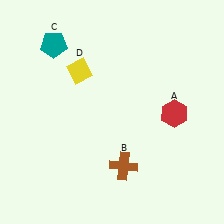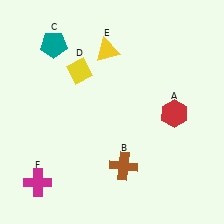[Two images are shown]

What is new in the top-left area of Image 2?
A yellow triangle (E) was added in the top-left area of Image 2.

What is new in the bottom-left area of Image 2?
A magenta cross (F) was added in the bottom-left area of Image 2.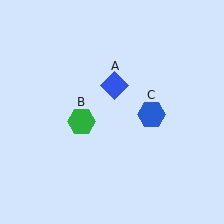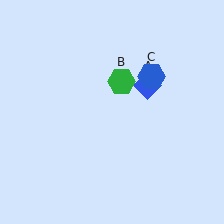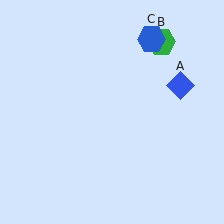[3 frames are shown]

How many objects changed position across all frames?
3 objects changed position: blue diamond (object A), green hexagon (object B), blue hexagon (object C).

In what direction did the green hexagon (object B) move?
The green hexagon (object B) moved up and to the right.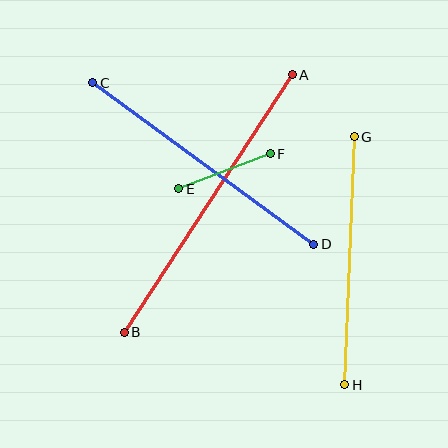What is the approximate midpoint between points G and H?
The midpoint is at approximately (349, 261) pixels.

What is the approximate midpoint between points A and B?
The midpoint is at approximately (208, 204) pixels.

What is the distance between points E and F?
The distance is approximately 98 pixels.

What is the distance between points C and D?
The distance is approximately 274 pixels.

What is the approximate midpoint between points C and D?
The midpoint is at approximately (203, 164) pixels.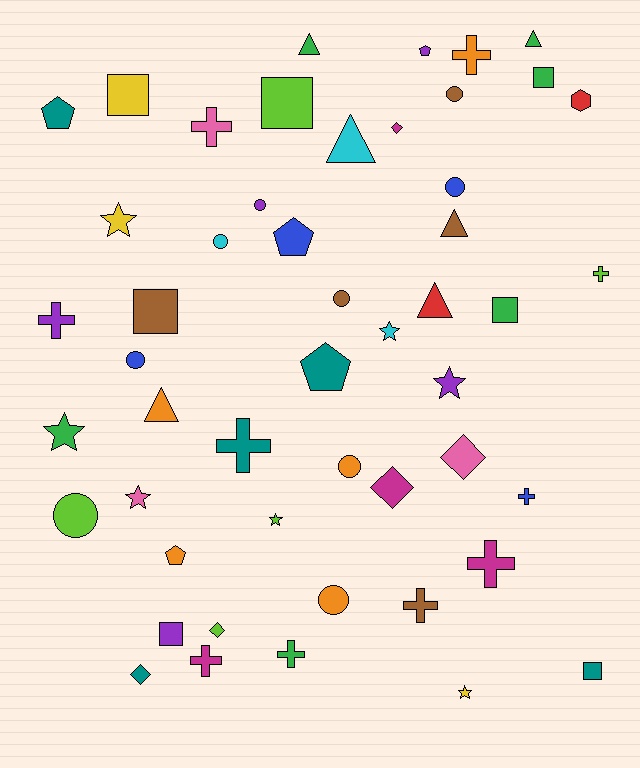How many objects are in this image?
There are 50 objects.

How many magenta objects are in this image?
There are 4 magenta objects.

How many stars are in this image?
There are 7 stars.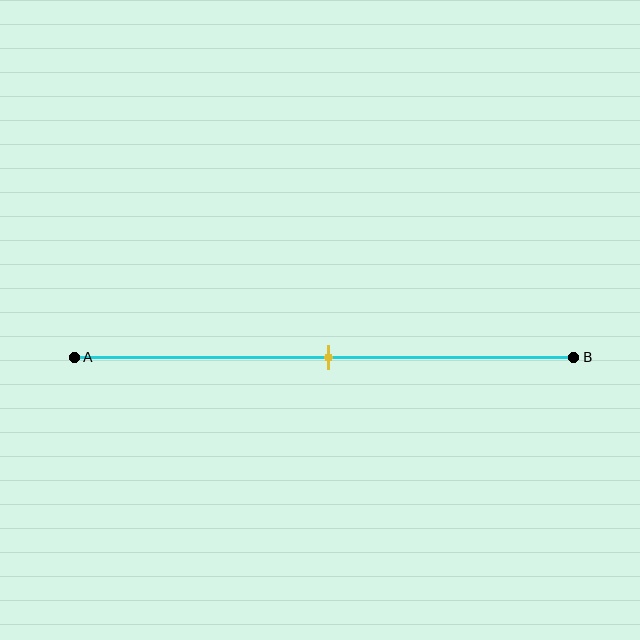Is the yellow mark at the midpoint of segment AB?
Yes, the mark is approximately at the midpoint.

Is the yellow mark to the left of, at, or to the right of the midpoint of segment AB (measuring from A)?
The yellow mark is approximately at the midpoint of segment AB.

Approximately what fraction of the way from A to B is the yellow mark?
The yellow mark is approximately 50% of the way from A to B.